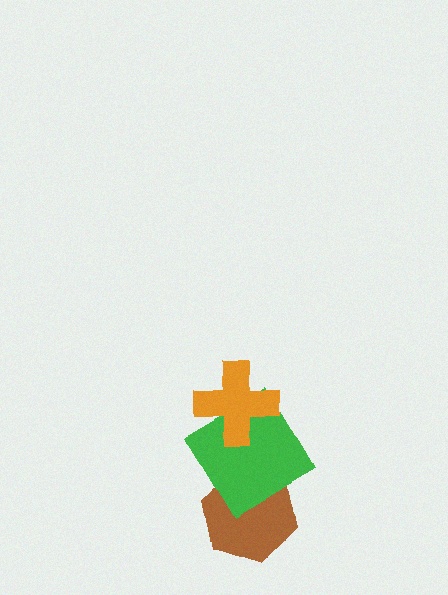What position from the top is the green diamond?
The green diamond is 2nd from the top.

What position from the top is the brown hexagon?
The brown hexagon is 3rd from the top.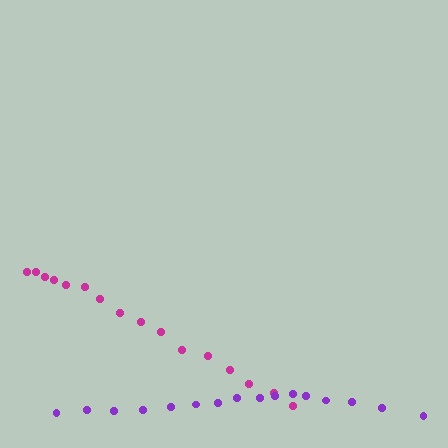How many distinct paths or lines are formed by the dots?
There are 2 distinct paths.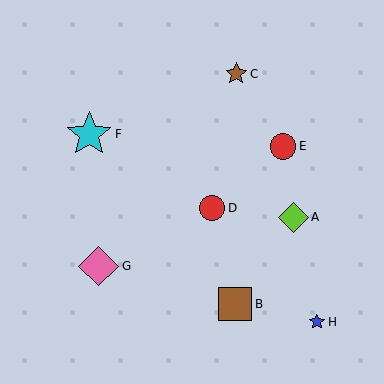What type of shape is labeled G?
Shape G is a pink diamond.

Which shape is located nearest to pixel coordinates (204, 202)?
The red circle (labeled D) at (212, 208) is nearest to that location.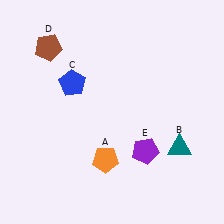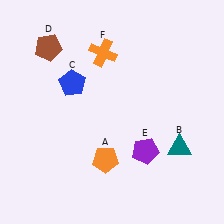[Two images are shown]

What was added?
An orange cross (F) was added in Image 2.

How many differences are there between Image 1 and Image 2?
There is 1 difference between the two images.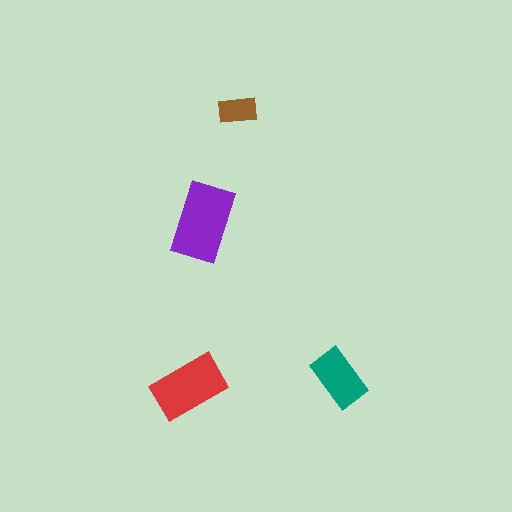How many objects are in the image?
There are 4 objects in the image.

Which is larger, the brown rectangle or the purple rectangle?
The purple one.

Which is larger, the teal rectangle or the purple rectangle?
The purple one.